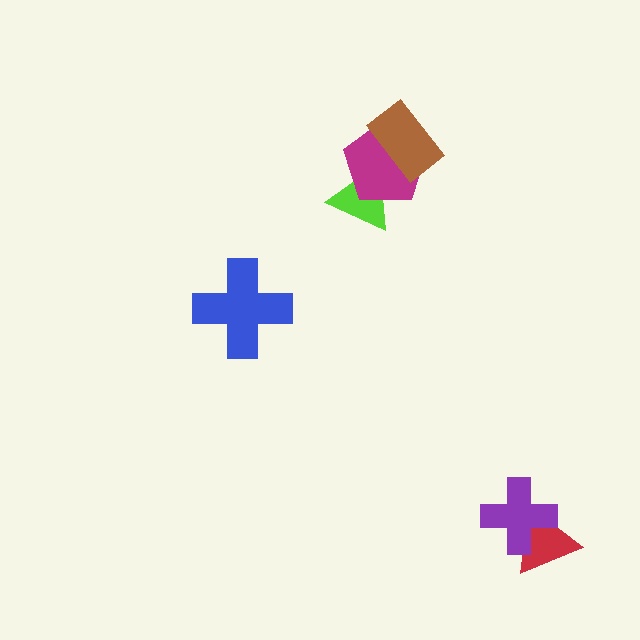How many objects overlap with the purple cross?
1 object overlaps with the purple cross.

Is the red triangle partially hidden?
Yes, it is partially covered by another shape.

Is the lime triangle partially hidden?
Yes, it is partially covered by another shape.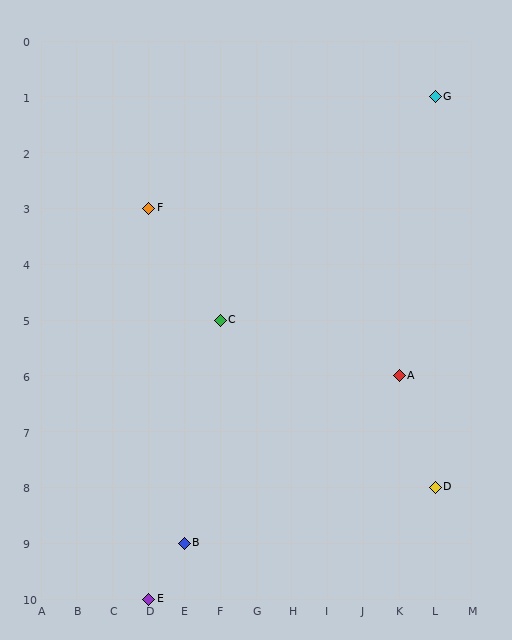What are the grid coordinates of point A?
Point A is at grid coordinates (K, 6).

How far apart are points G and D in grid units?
Points G and D are 7 rows apart.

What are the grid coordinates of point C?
Point C is at grid coordinates (F, 5).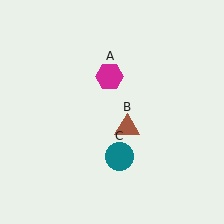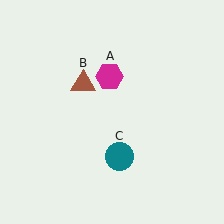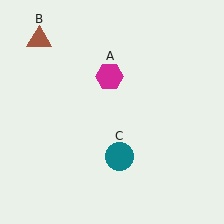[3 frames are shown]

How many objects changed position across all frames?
1 object changed position: brown triangle (object B).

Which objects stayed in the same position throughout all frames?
Magenta hexagon (object A) and teal circle (object C) remained stationary.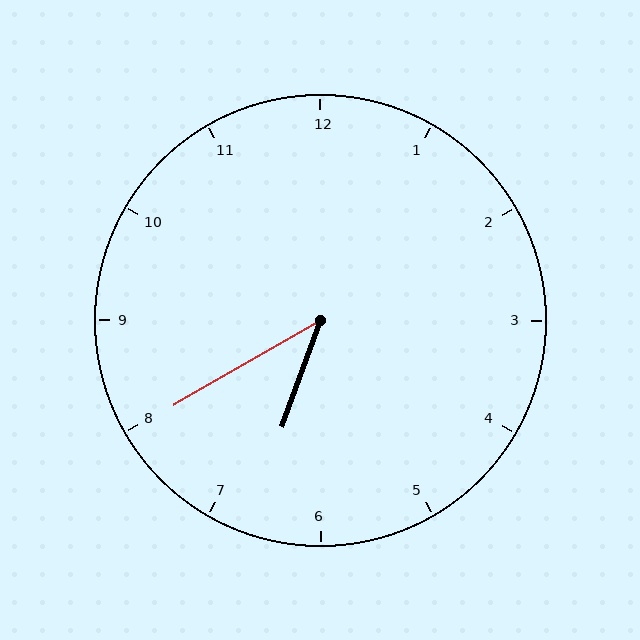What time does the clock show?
6:40.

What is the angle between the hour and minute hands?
Approximately 40 degrees.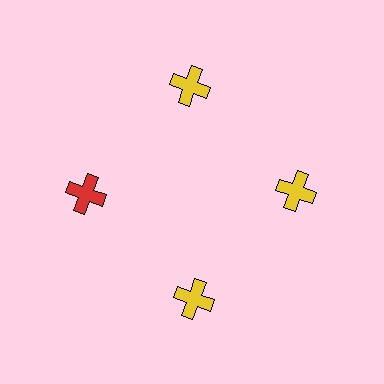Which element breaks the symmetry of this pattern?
The red cross at roughly the 9 o'clock position breaks the symmetry. All other shapes are yellow crosses.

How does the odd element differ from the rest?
It has a different color: red instead of yellow.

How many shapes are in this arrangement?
There are 4 shapes arranged in a ring pattern.